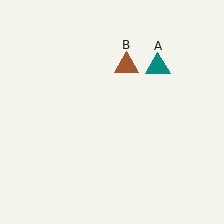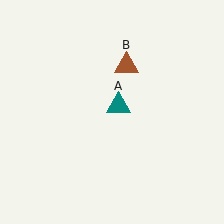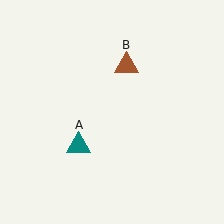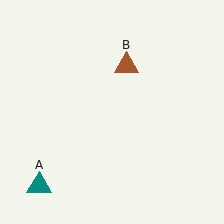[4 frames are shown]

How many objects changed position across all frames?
1 object changed position: teal triangle (object A).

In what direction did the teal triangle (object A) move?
The teal triangle (object A) moved down and to the left.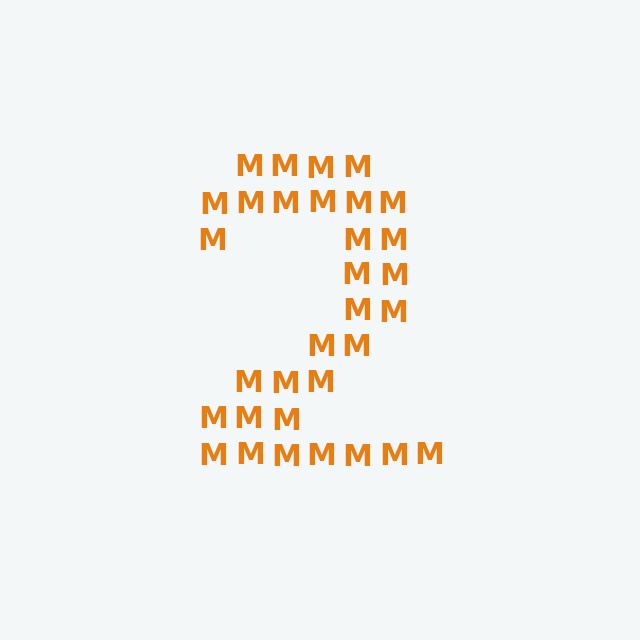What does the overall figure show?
The overall figure shows the digit 2.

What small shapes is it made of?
It is made of small letter M's.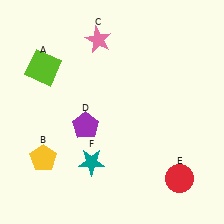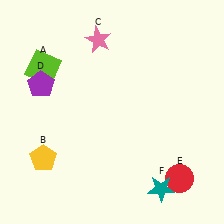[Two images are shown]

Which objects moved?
The objects that moved are: the purple pentagon (D), the teal star (F).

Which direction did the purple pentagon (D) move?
The purple pentagon (D) moved left.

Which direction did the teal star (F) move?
The teal star (F) moved right.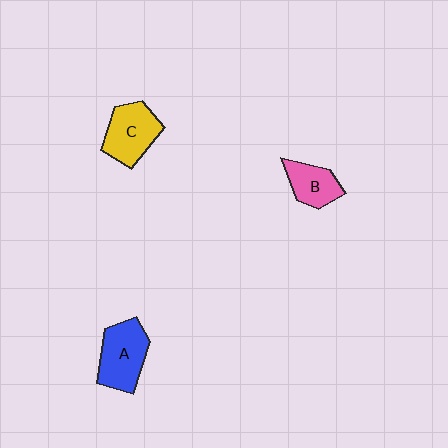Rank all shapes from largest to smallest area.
From largest to smallest: A (blue), C (yellow), B (pink).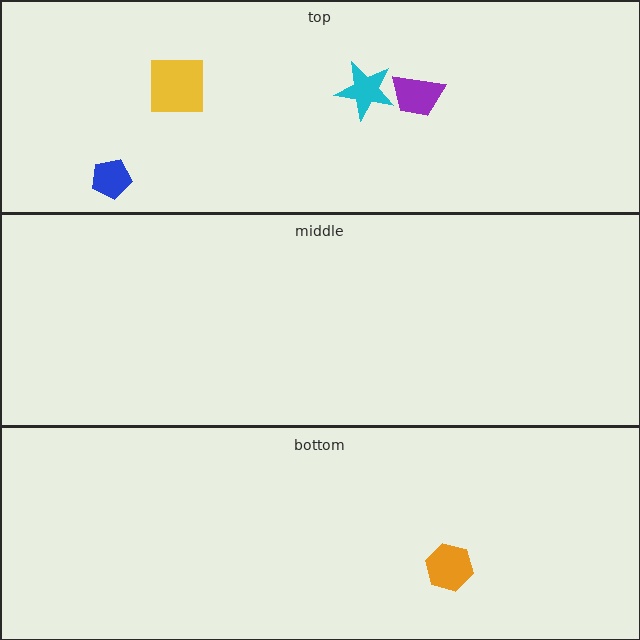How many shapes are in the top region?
4.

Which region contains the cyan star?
The top region.